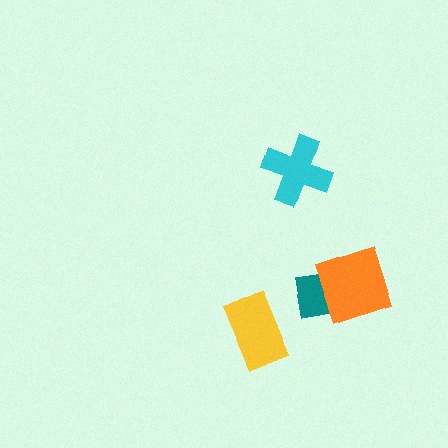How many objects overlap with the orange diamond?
1 object overlaps with the orange diamond.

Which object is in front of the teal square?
The orange diamond is in front of the teal square.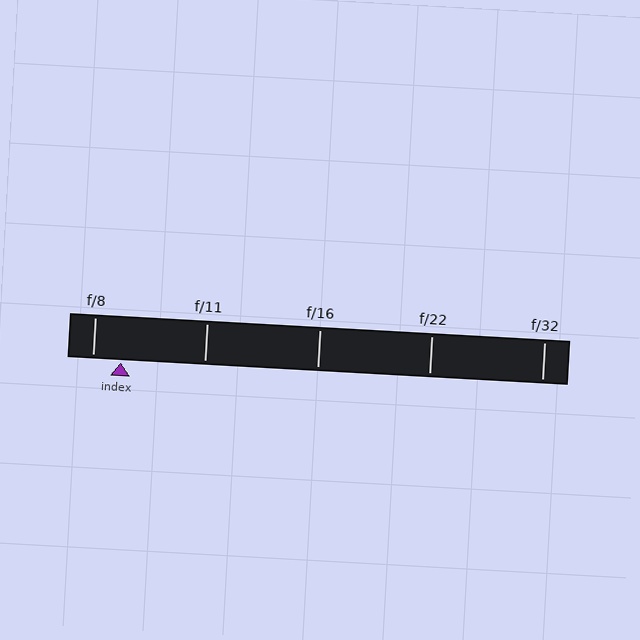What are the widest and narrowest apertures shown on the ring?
The widest aperture shown is f/8 and the narrowest is f/32.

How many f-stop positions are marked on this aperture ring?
There are 5 f-stop positions marked.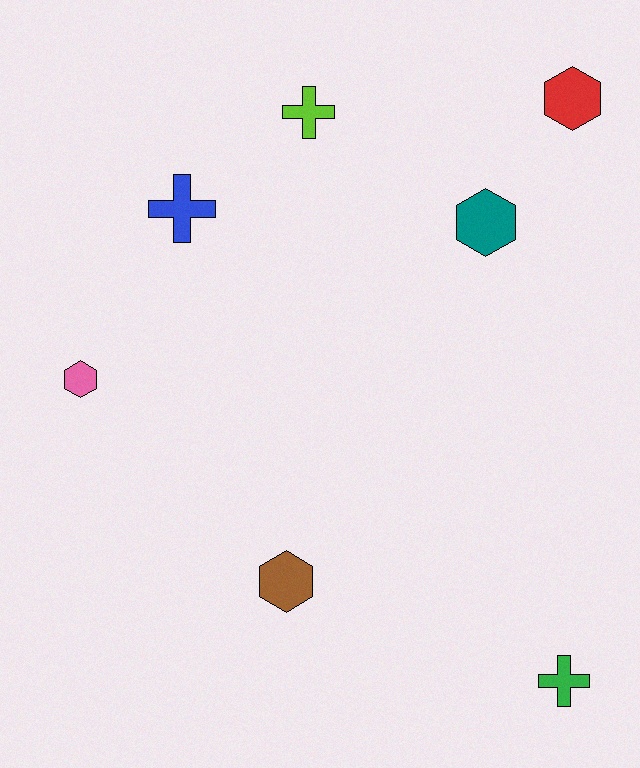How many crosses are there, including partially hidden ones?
There are 3 crosses.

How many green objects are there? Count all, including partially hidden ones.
There is 1 green object.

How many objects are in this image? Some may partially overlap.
There are 7 objects.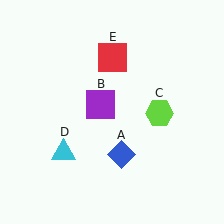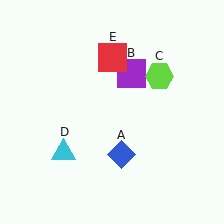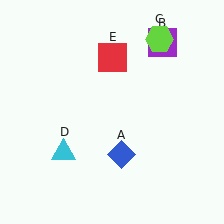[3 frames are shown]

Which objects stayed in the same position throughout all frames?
Blue diamond (object A) and cyan triangle (object D) and red square (object E) remained stationary.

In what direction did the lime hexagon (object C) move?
The lime hexagon (object C) moved up.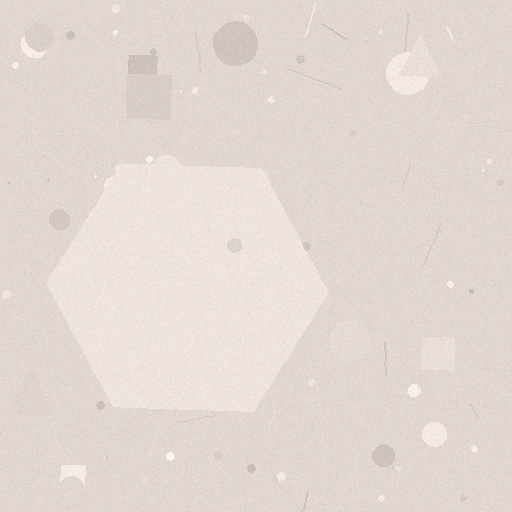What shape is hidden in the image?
A hexagon is hidden in the image.